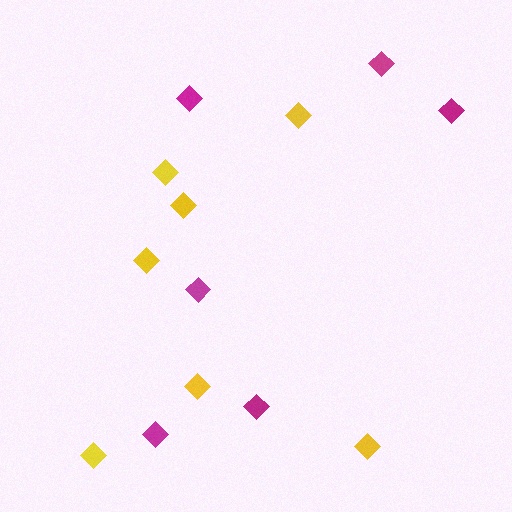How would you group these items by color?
There are 2 groups: one group of yellow diamonds (7) and one group of magenta diamonds (6).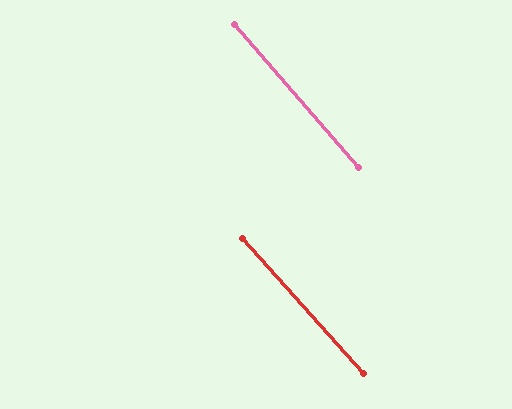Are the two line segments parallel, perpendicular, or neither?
Parallel — their directions differ by only 0.9°.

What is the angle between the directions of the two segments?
Approximately 1 degree.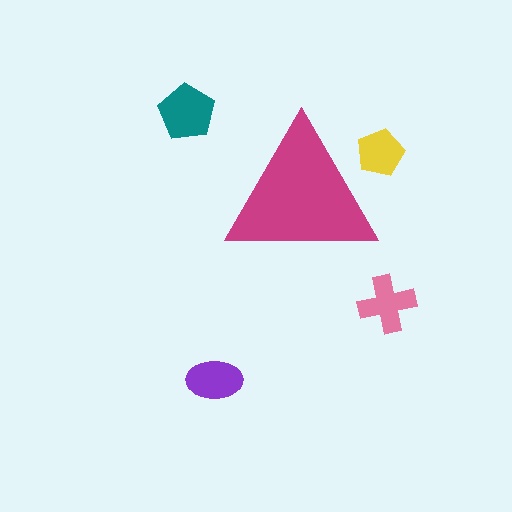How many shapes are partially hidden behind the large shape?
1 shape is partially hidden.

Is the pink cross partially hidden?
No, the pink cross is fully visible.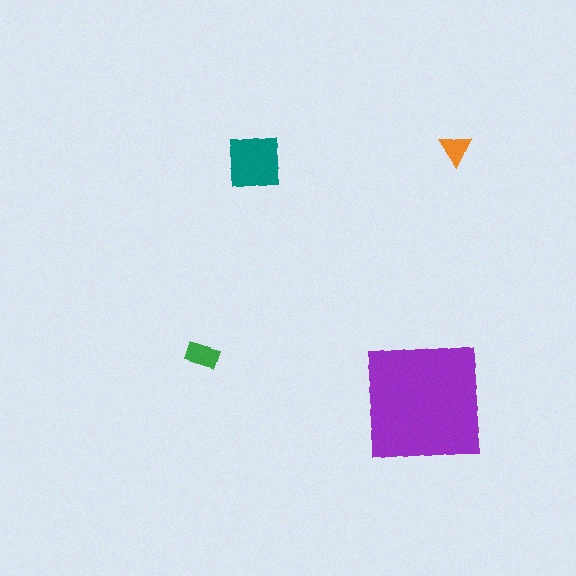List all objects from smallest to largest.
The orange triangle, the green rectangle, the teal square, the purple square.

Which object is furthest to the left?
The green rectangle is leftmost.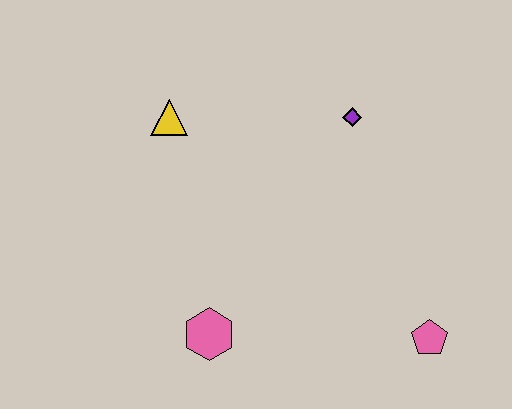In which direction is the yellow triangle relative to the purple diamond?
The yellow triangle is to the left of the purple diamond.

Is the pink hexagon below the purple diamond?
Yes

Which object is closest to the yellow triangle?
The purple diamond is closest to the yellow triangle.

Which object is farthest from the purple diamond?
The pink hexagon is farthest from the purple diamond.